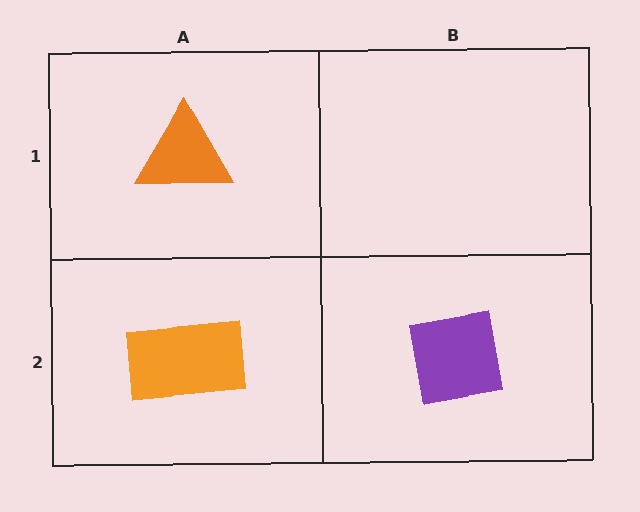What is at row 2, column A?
An orange rectangle.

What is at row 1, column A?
An orange triangle.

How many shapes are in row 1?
1 shape.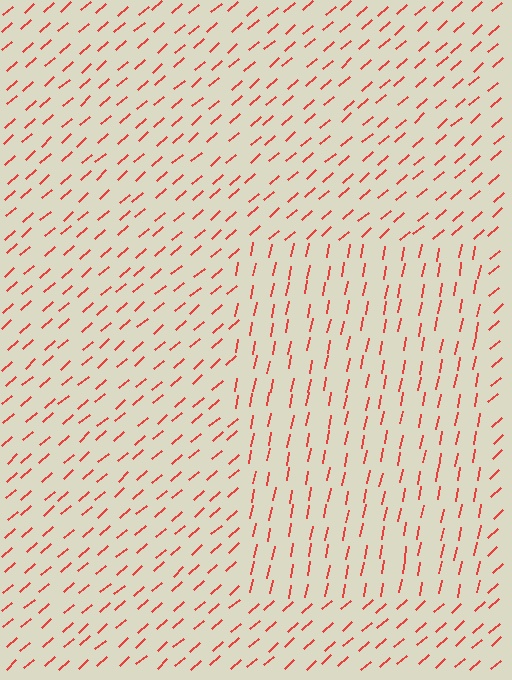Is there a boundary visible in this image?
Yes, there is a texture boundary formed by a change in line orientation.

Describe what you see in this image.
The image is filled with small red line segments. A rectangle region in the image has lines oriented differently from the surrounding lines, creating a visible texture boundary.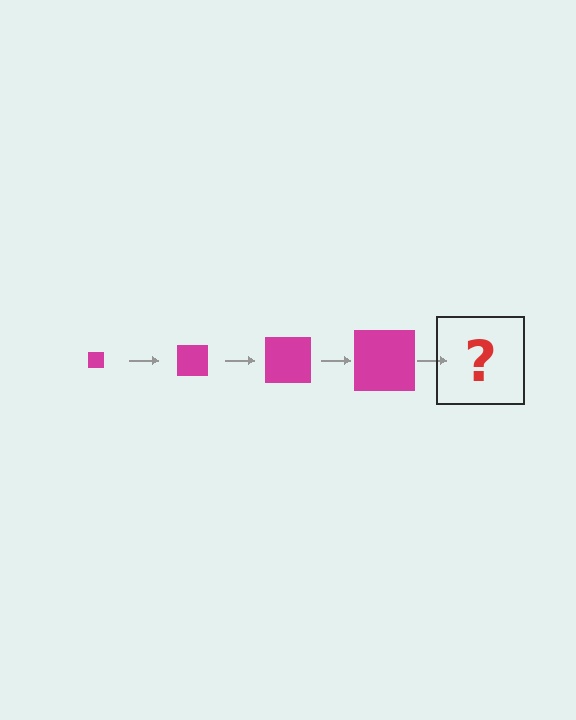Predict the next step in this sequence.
The next step is a magenta square, larger than the previous one.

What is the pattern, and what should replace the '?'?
The pattern is that the square gets progressively larger each step. The '?' should be a magenta square, larger than the previous one.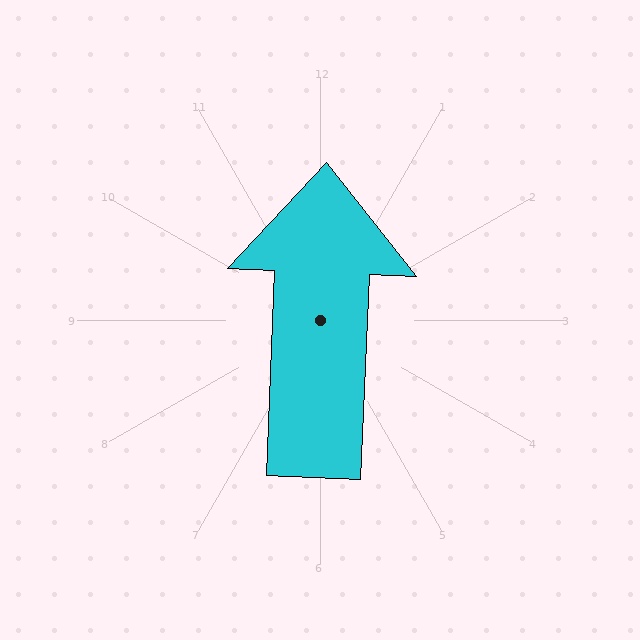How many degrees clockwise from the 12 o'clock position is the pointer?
Approximately 2 degrees.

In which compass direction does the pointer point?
North.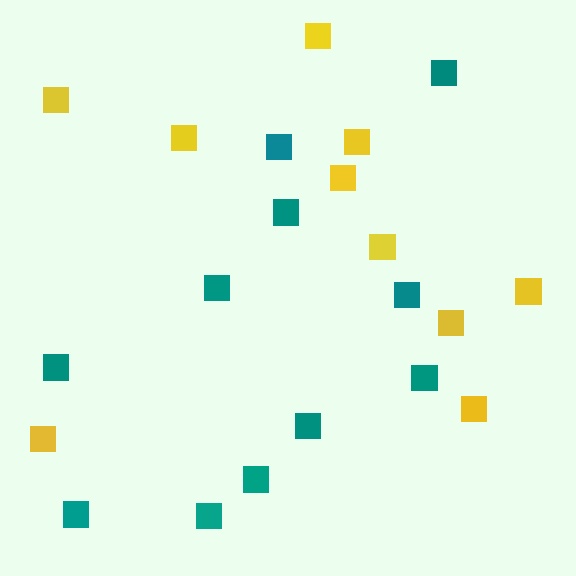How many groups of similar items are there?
There are 2 groups: one group of yellow squares (10) and one group of teal squares (11).